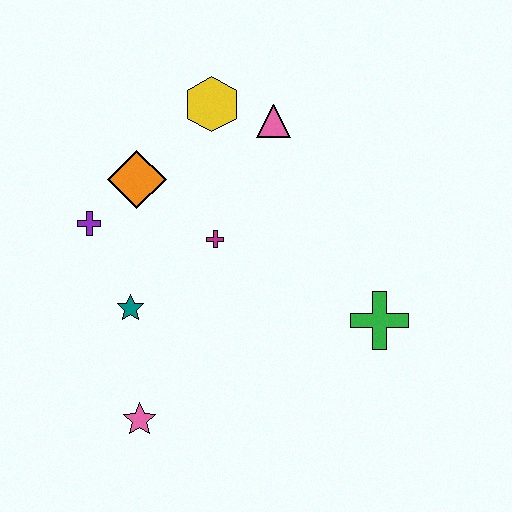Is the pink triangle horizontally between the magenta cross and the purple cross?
No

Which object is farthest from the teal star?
The green cross is farthest from the teal star.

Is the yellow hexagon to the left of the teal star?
No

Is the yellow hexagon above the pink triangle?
Yes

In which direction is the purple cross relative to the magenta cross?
The purple cross is to the left of the magenta cross.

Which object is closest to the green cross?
The magenta cross is closest to the green cross.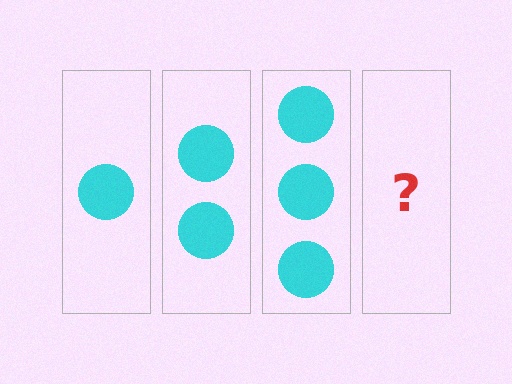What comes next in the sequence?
The next element should be 4 circles.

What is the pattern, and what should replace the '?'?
The pattern is that each step adds one more circle. The '?' should be 4 circles.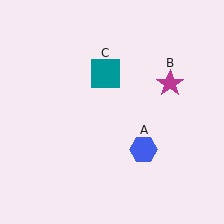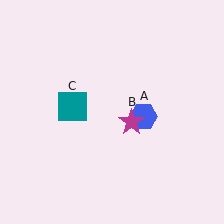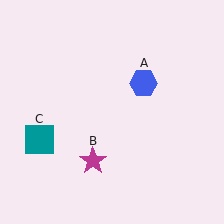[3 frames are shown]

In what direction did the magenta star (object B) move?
The magenta star (object B) moved down and to the left.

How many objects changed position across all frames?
3 objects changed position: blue hexagon (object A), magenta star (object B), teal square (object C).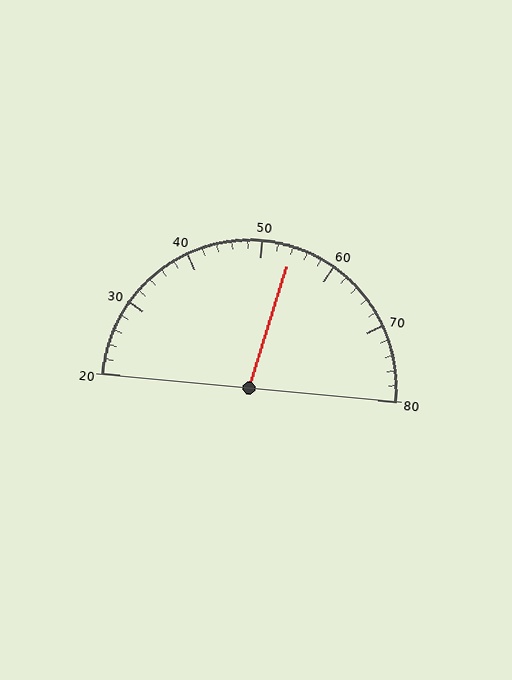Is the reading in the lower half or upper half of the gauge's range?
The reading is in the upper half of the range (20 to 80).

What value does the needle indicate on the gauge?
The needle indicates approximately 54.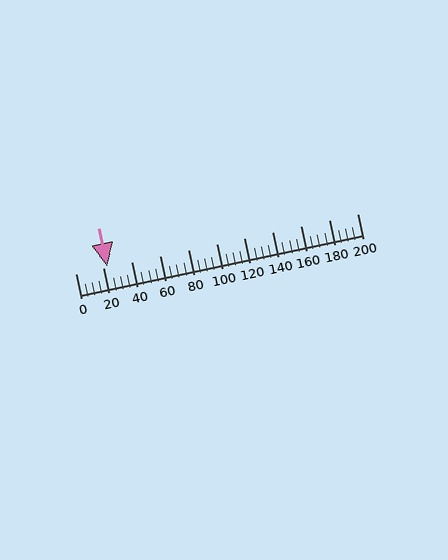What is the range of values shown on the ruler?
The ruler shows values from 0 to 200.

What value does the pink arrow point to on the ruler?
The pink arrow points to approximately 22.